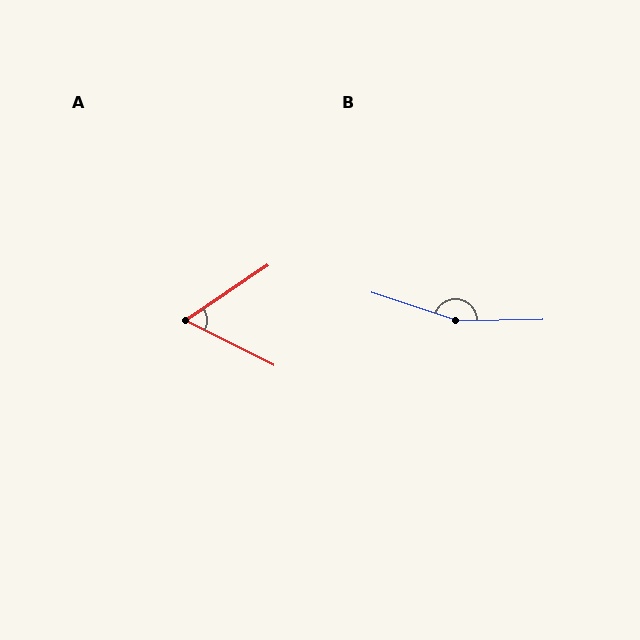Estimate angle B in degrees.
Approximately 160 degrees.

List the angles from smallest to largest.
A (61°), B (160°).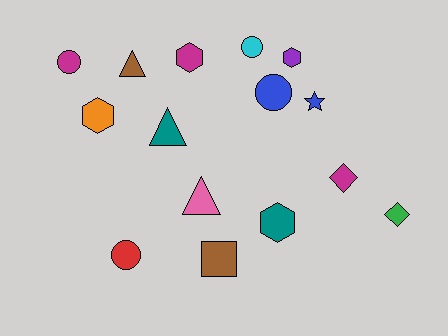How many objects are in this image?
There are 15 objects.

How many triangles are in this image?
There are 3 triangles.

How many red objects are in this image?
There is 1 red object.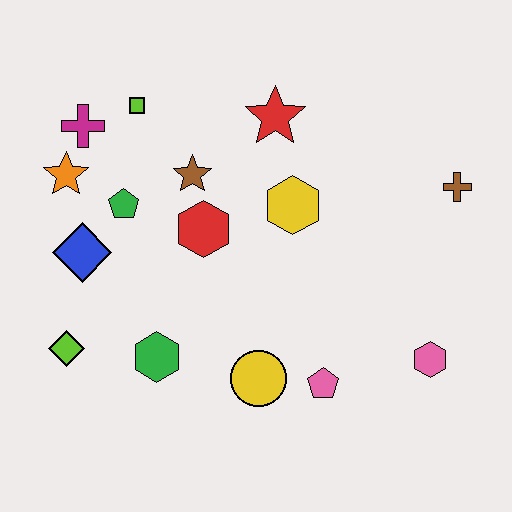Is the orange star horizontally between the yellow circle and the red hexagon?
No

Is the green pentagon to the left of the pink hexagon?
Yes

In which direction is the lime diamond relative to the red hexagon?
The lime diamond is to the left of the red hexagon.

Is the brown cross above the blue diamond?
Yes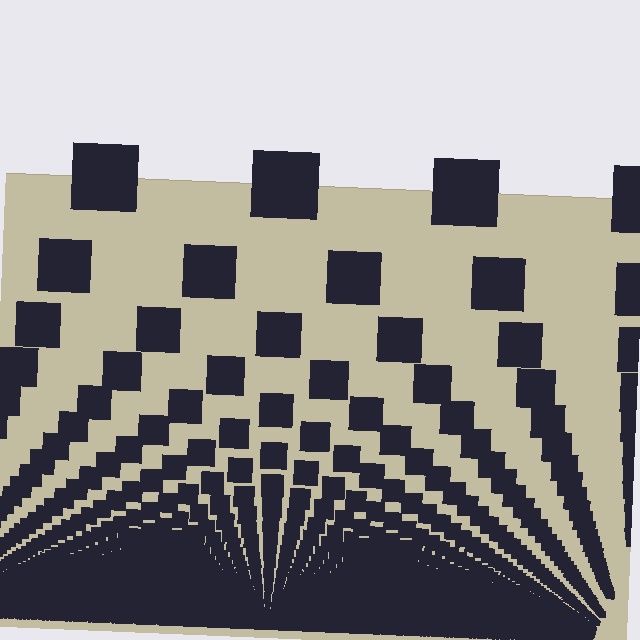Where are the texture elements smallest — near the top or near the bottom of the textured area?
Near the bottom.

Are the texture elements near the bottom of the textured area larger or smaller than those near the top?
Smaller. The gradient is inverted — elements near the bottom are smaller and denser.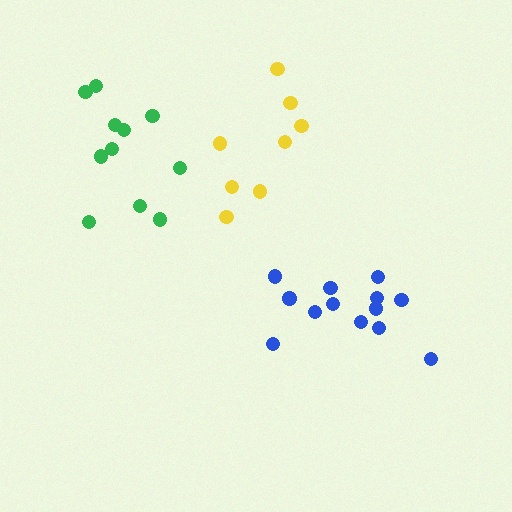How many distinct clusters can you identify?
There are 3 distinct clusters.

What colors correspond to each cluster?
The clusters are colored: blue, yellow, green.